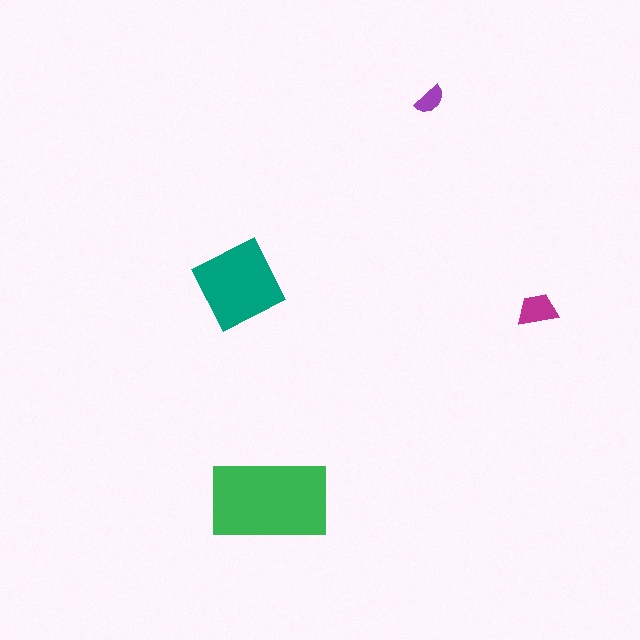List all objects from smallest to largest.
The purple semicircle, the magenta trapezoid, the teal diamond, the green rectangle.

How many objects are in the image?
There are 4 objects in the image.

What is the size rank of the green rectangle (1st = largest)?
1st.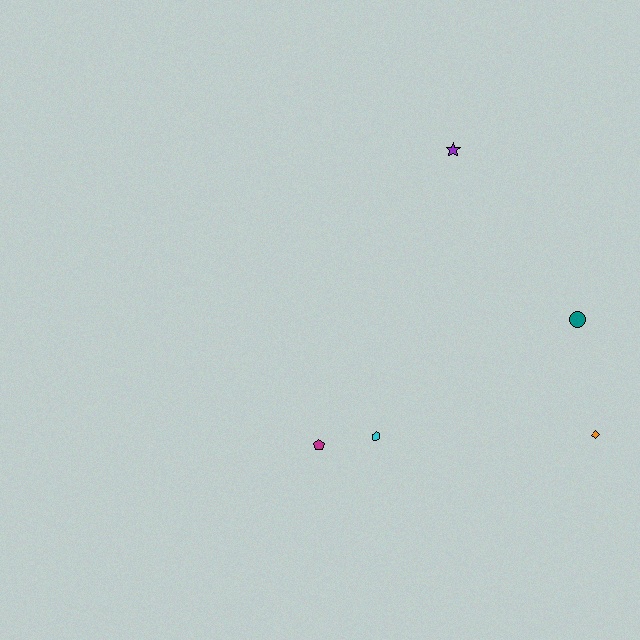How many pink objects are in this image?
There are no pink objects.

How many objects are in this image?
There are 5 objects.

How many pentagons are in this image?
There is 1 pentagon.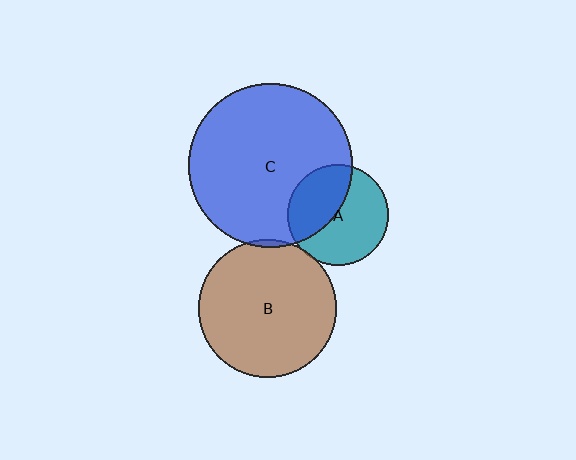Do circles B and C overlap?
Yes.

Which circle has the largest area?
Circle C (blue).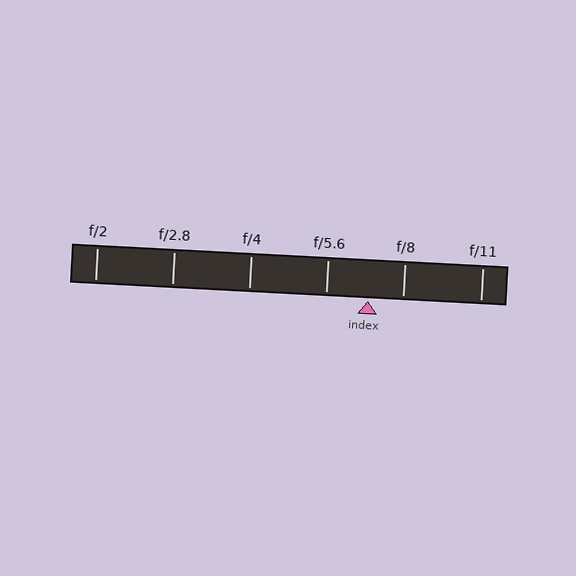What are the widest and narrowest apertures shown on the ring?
The widest aperture shown is f/2 and the narrowest is f/11.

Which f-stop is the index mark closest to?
The index mark is closest to f/8.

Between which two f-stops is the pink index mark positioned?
The index mark is between f/5.6 and f/8.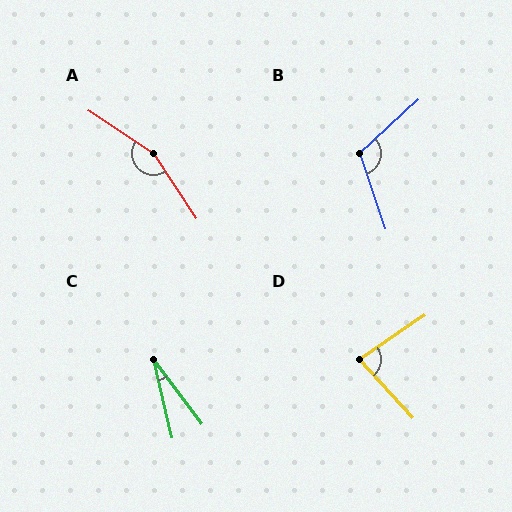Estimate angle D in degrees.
Approximately 82 degrees.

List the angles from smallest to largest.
C (24°), D (82°), B (114°), A (156°).